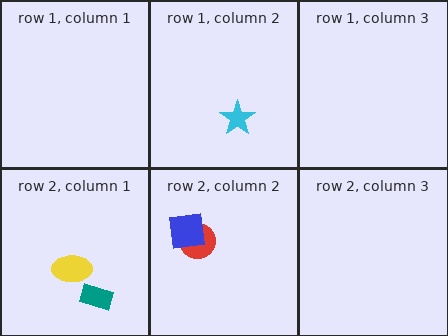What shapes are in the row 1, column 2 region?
The cyan star.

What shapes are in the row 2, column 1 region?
The teal rectangle, the yellow ellipse.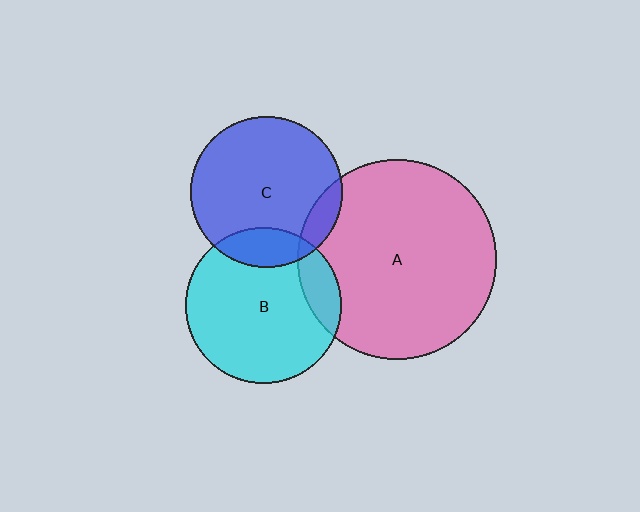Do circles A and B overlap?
Yes.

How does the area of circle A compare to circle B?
Approximately 1.6 times.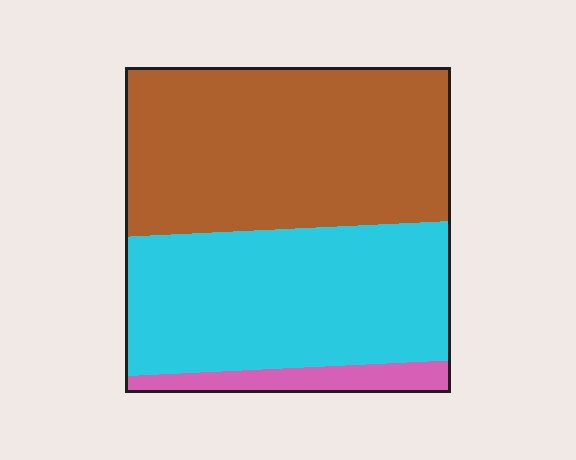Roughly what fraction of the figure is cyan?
Cyan takes up between a third and a half of the figure.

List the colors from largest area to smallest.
From largest to smallest: brown, cyan, pink.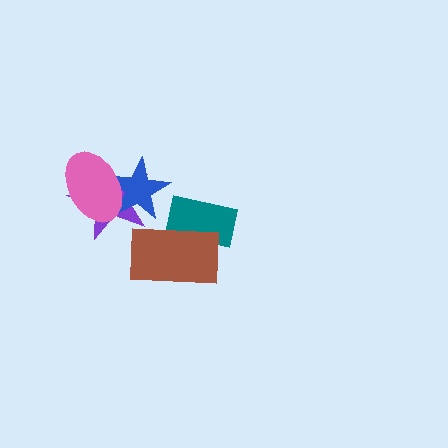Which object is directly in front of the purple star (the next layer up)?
The blue star is directly in front of the purple star.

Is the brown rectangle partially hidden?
No, no other shape covers it.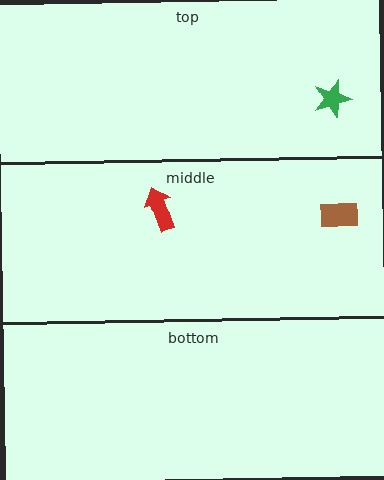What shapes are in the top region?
The green star.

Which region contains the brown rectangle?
The middle region.